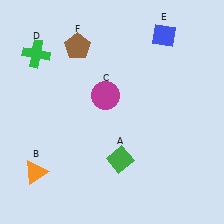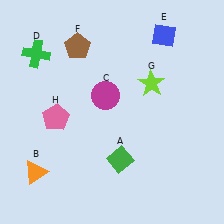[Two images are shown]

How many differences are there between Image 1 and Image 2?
There are 2 differences between the two images.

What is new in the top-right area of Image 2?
A lime star (G) was added in the top-right area of Image 2.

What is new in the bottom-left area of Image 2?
A pink pentagon (H) was added in the bottom-left area of Image 2.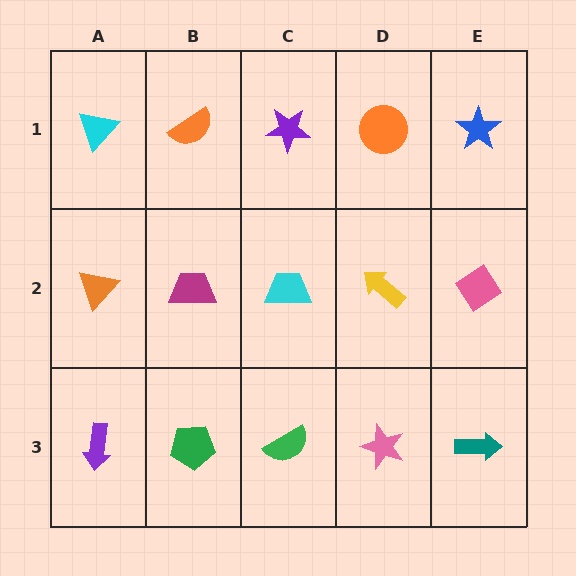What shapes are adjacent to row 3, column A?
An orange triangle (row 2, column A), a green pentagon (row 3, column B).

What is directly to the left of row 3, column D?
A green semicircle.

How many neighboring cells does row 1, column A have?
2.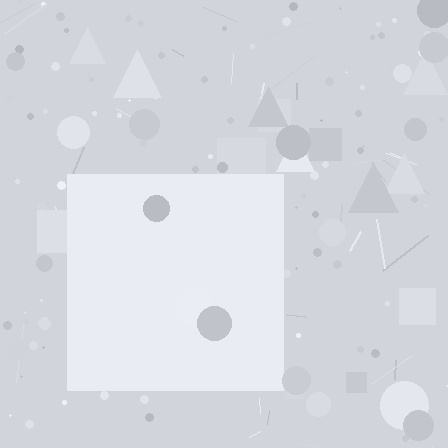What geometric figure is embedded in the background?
A square is embedded in the background.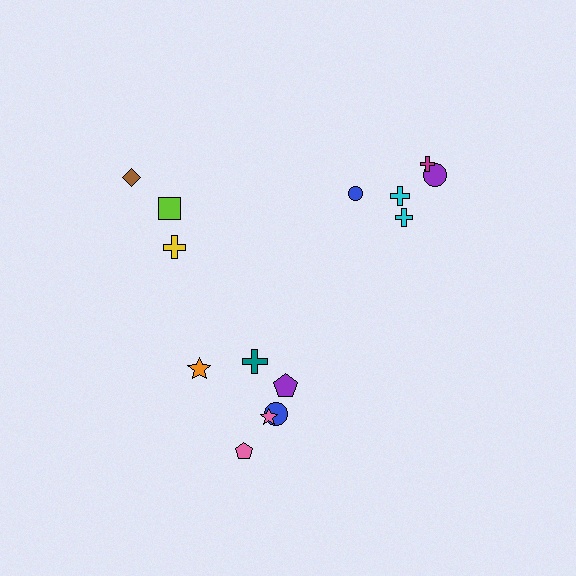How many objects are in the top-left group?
There are 3 objects.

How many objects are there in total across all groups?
There are 14 objects.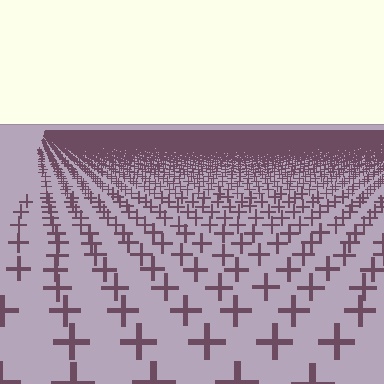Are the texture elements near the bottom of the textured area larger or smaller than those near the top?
Larger. Near the bottom, elements are closer to the viewer and appear at a bigger on-screen size.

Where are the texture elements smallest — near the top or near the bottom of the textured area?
Near the top.